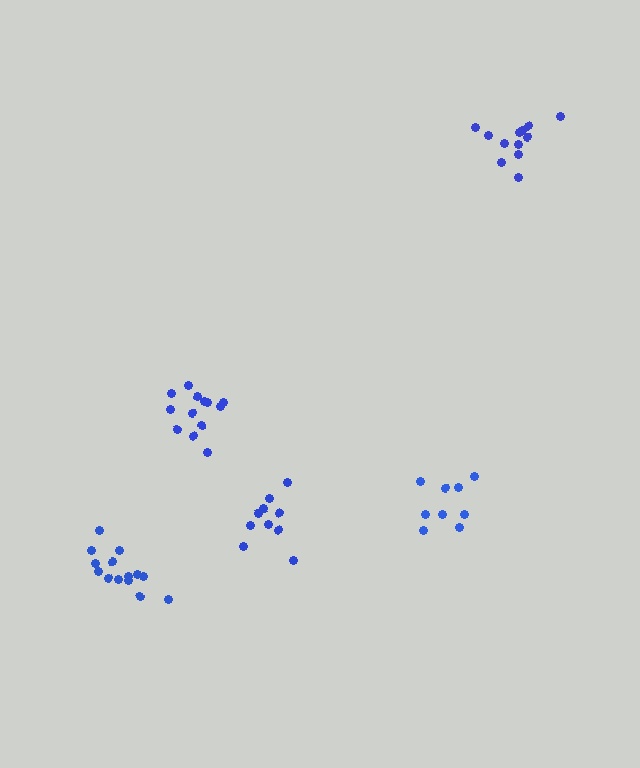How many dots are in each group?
Group 1: 10 dots, Group 2: 12 dots, Group 3: 14 dots, Group 4: 13 dots, Group 5: 9 dots (58 total).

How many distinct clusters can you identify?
There are 5 distinct clusters.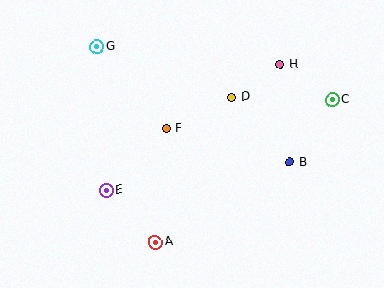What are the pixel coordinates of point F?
Point F is at (166, 128).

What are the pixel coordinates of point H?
Point H is at (280, 65).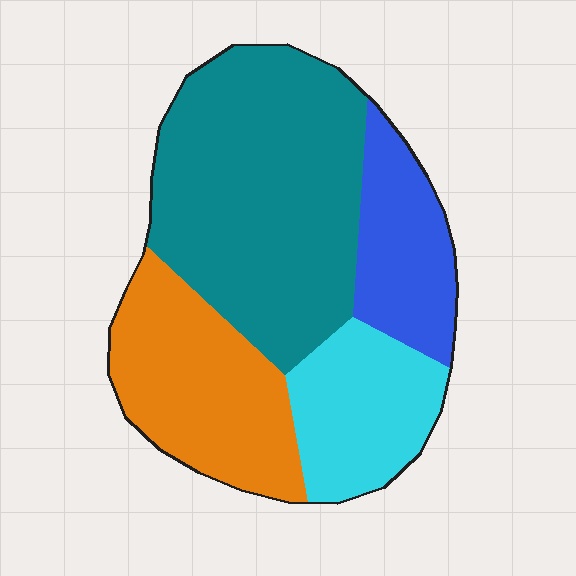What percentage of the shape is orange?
Orange takes up about one quarter (1/4) of the shape.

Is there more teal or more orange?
Teal.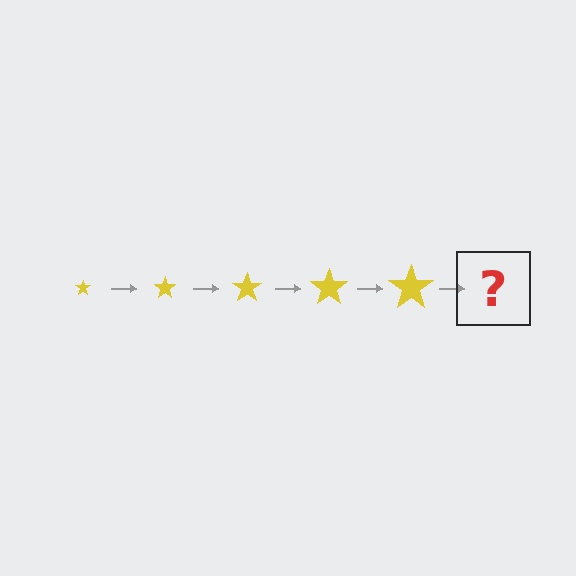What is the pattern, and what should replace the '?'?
The pattern is that the star gets progressively larger each step. The '?' should be a yellow star, larger than the previous one.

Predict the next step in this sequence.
The next step is a yellow star, larger than the previous one.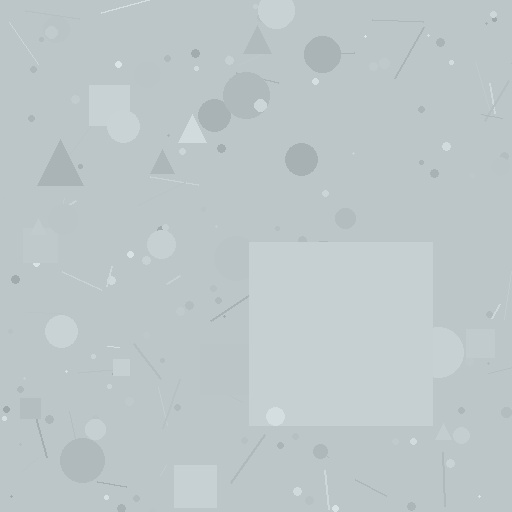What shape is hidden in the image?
A square is hidden in the image.